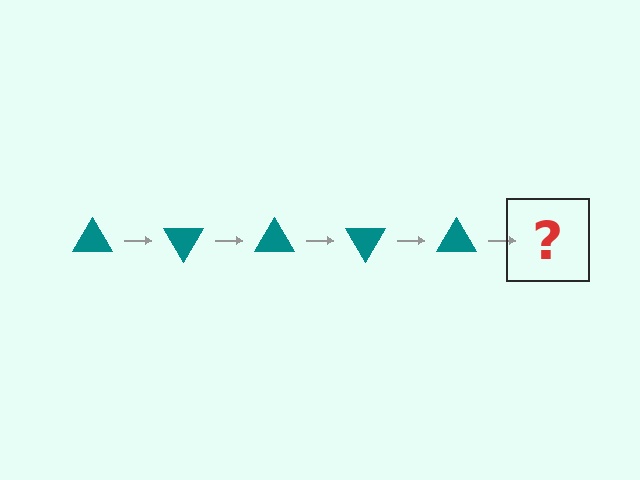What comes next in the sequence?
The next element should be a teal triangle rotated 300 degrees.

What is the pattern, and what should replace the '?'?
The pattern is that the triangle rotates 60 degrees each step. The '?' should be a teal triangle rotated 300 degrees.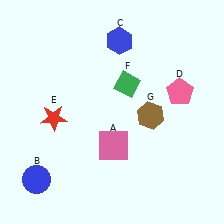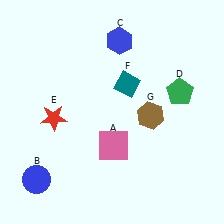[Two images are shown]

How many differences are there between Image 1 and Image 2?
There are 2 differences between the two images.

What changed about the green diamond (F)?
In Image 1, F is green. In Image 2, it changed to teal.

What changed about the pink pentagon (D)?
In Image 1, D is pink. In Image 2, it changed to green.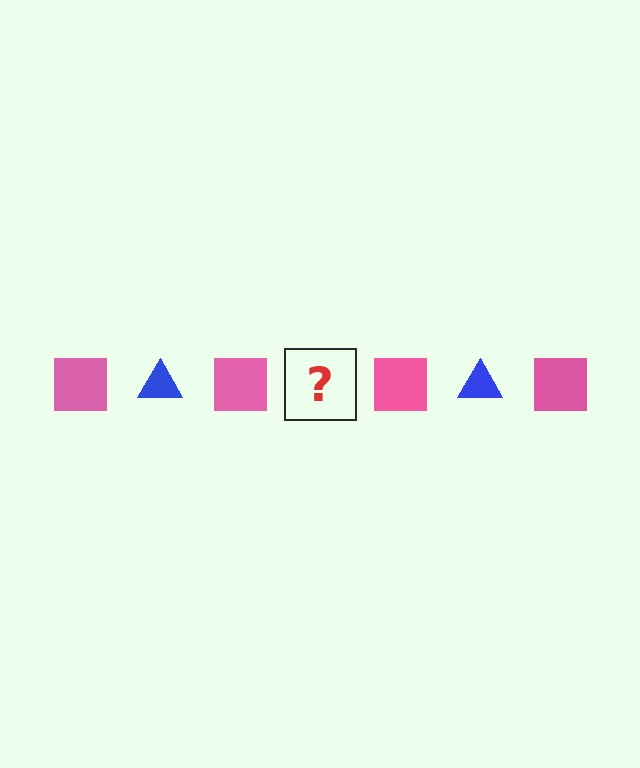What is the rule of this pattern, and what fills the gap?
The rule is that the pattern alternates between pink square and blue triangle. The gap should be filled with a blue triangle.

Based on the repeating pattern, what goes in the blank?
The blank should be a blue triangle.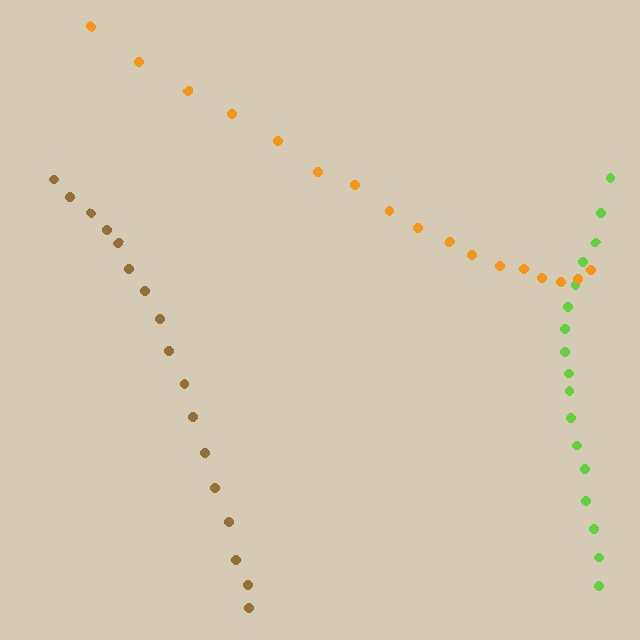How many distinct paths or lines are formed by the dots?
There are 3 distinct paths.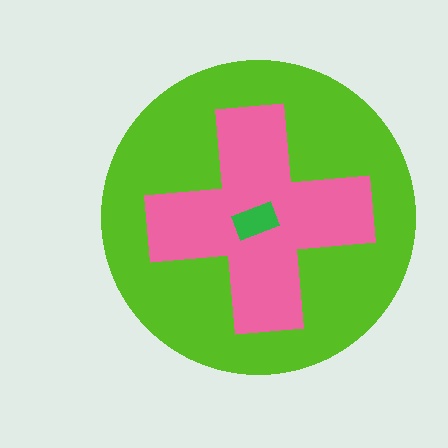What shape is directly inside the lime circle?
The pink cross.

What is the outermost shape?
The lime circle.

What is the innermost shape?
The green rectangle.